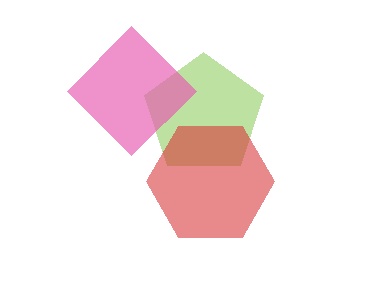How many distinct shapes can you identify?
There are 3 distinct shapes: a lime pentagon, a pink diamond, a red hexagon.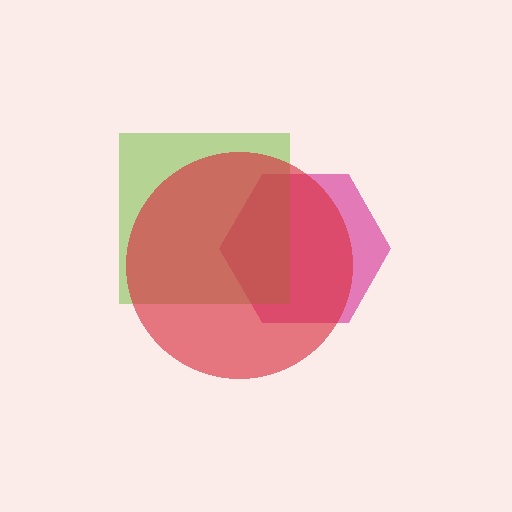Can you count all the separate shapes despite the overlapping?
Yes, there are 3 separate shapes.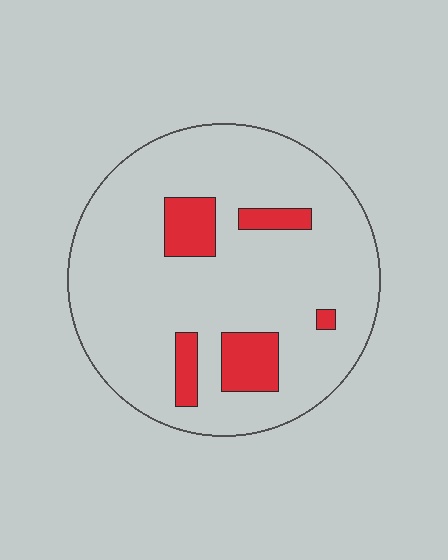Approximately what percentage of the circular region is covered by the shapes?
Approximately 15%.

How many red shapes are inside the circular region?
5.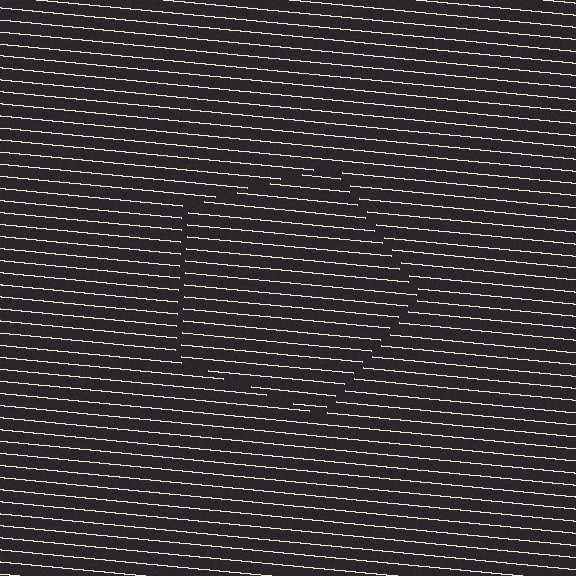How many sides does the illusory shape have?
5 sides — the line-ends trace a pentagon.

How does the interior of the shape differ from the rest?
The interior of the shape contains the same grating, shifted by half a period — the contour is defined by the phase discontinuity where line-ends from the inner and outer gratings abut.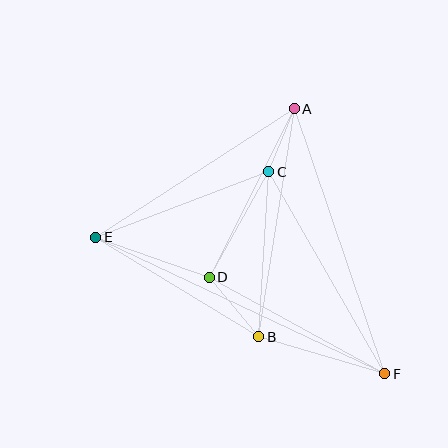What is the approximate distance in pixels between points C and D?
The distance between C and D is approximately 121 pixels.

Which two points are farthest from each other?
Points E and F are farthest from each other.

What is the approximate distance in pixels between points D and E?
The distance between D and E is approximately 121 pixels.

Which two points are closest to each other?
Points A and C are closest to each other.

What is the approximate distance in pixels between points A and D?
The distance between A and D is approximately 188 pixels.